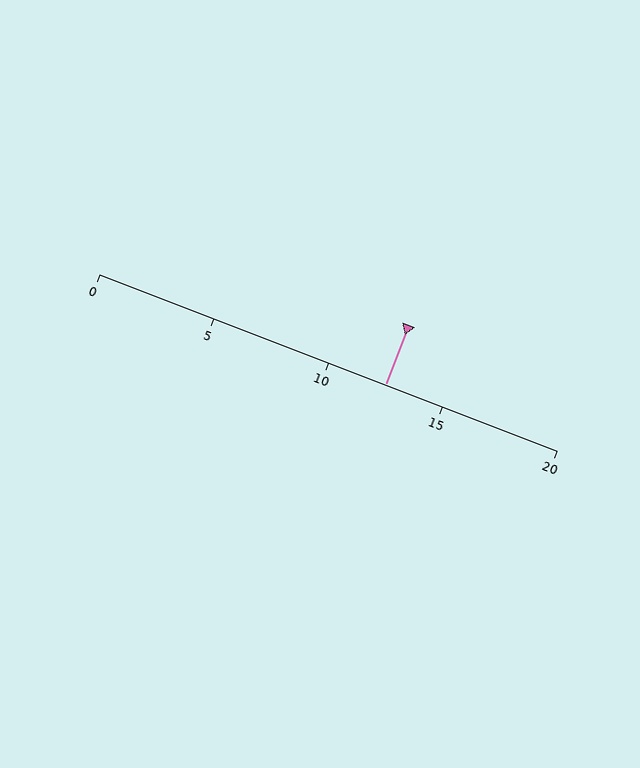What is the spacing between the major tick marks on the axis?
The major ticks are spaced 5 apart.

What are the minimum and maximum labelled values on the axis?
The axis runs from 0 to 20.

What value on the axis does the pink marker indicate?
The marker indicates approximately 12.5.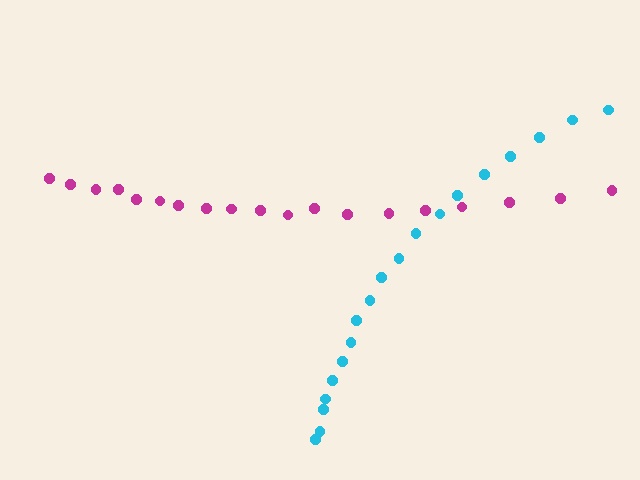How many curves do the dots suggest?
There are 2 distinct paths.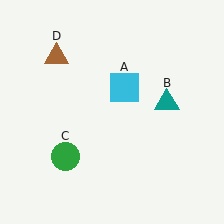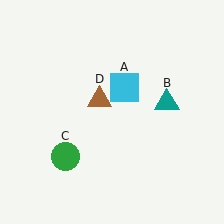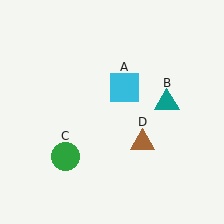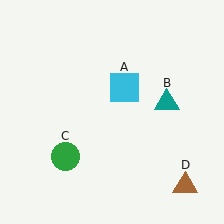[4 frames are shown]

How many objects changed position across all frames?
1 object changed position: brown triangle (object D).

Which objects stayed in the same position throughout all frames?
Cyan square (object A) and teal triangle (object B) and green circle (object C) remained stationary.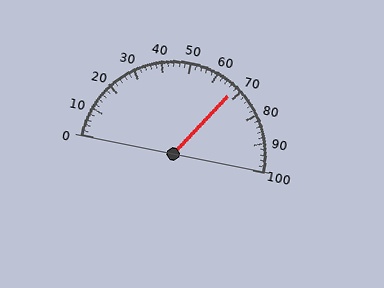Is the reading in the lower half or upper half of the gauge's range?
The reading is in the upper half of the range (0 to 100).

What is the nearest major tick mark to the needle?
The nearest major tick mark is 70.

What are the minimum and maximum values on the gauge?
The gauge ranges from 0 to 100.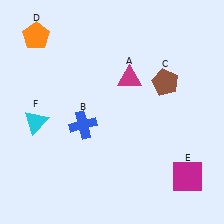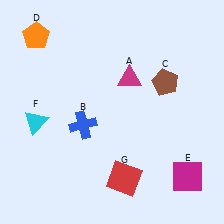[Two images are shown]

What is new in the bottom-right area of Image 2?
A red square (G) was added in the bottom-right area of Image 2.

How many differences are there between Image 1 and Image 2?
There is 1 difference between the two images.